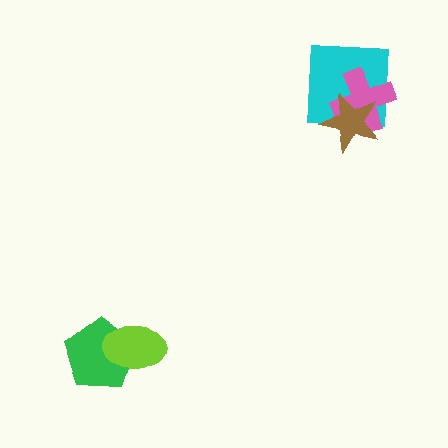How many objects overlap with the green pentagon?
1 object overlaps with the green pentagon.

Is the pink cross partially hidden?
Yes, it is partially covered by another shape.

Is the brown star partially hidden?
No, no other shape covers it.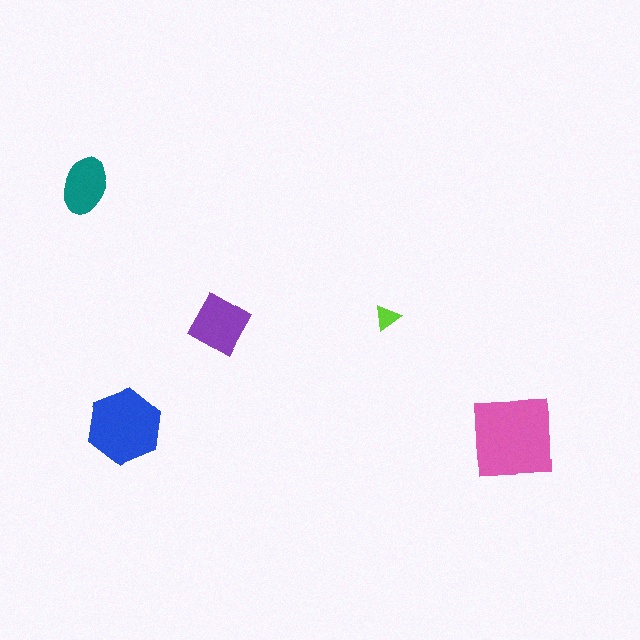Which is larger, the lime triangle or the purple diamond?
The purple diamond.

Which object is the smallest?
The lime triangle.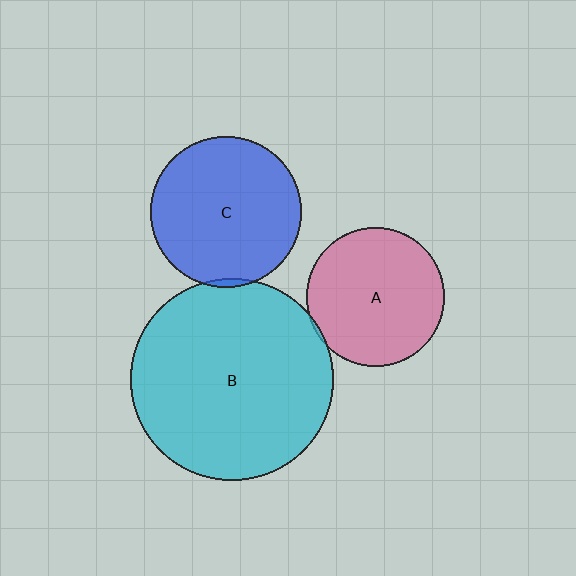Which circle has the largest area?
Circle B (cyan).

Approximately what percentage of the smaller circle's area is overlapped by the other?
Approximately 5%.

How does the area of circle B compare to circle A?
Approximately 2.1 times.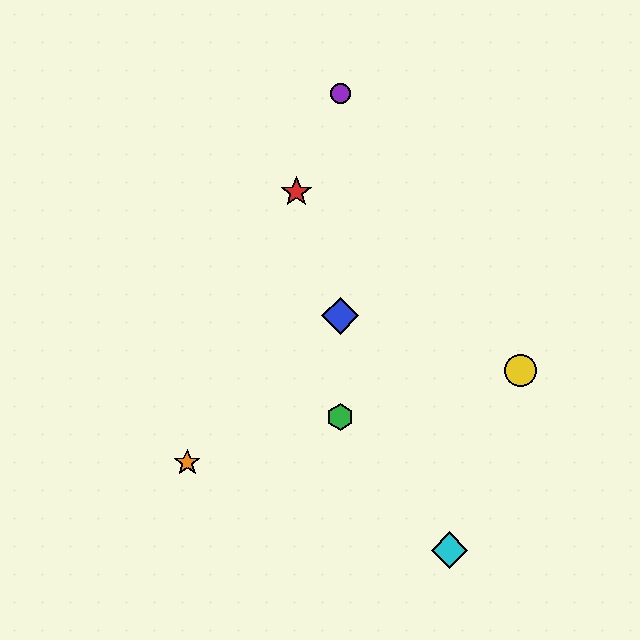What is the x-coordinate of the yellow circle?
The yellow circle is at x≈521.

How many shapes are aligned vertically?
3 shapes (the blue diamond, the green hexagon, the purple circle) are aligned vertically.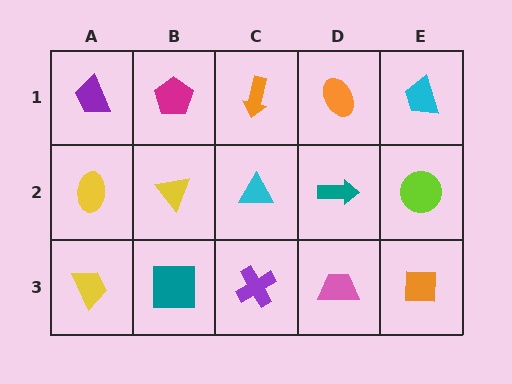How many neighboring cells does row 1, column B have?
3.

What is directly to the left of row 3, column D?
A purple cross.